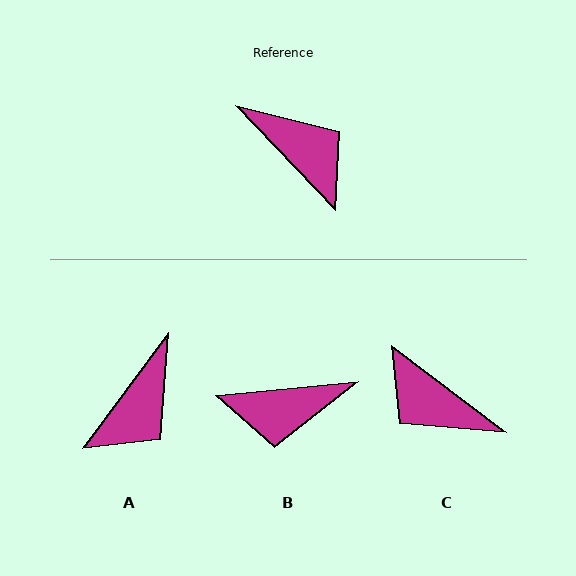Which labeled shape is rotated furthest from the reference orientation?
C, about 171 degrees away.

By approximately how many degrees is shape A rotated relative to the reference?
Approximately 80 degrees clockwise.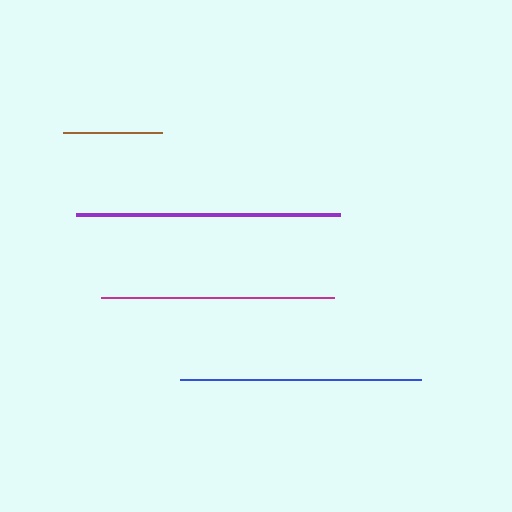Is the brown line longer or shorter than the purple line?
The purple line is longer than the brown line.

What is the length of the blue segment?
The blue segment is approximately 241 pixels long.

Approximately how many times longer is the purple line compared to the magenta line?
The purple line is approximately 1.1 times the length of the magenta line.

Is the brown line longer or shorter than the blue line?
The blue line is longer than the brown line.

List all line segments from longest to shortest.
From longest to shortest: purple, blue, magenta, brown.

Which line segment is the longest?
The purple line is the longest at approximately 264 pixels.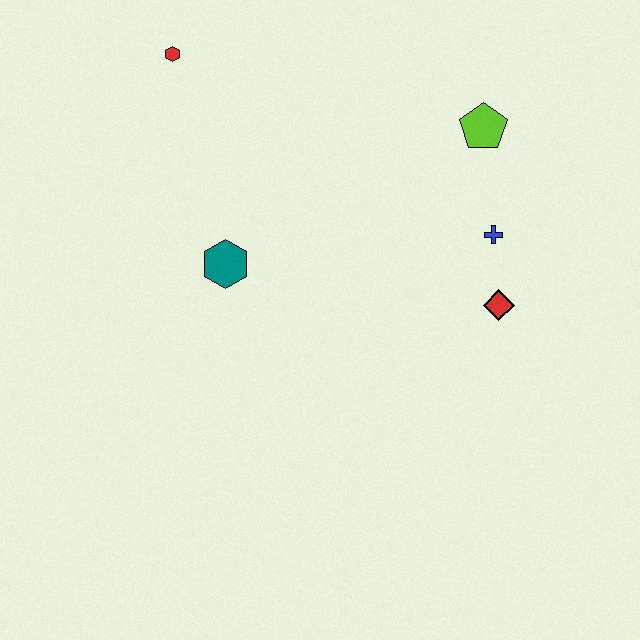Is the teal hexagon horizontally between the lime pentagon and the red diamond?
No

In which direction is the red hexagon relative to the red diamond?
The red hexagon is to the left of the red diamond.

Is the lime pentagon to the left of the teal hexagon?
No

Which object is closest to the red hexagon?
The teal hexagon is closest to the red hexagon.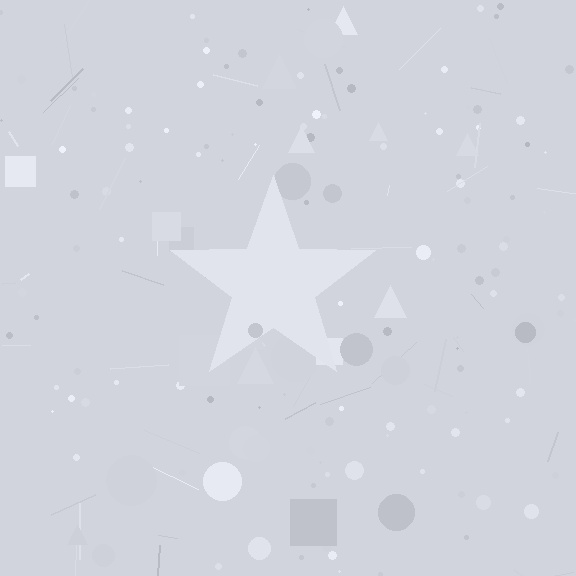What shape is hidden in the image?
A star is hidden in the image.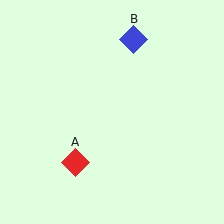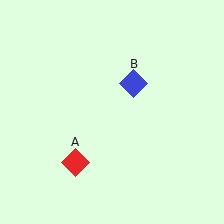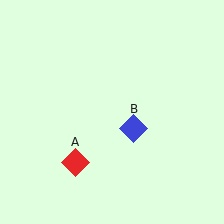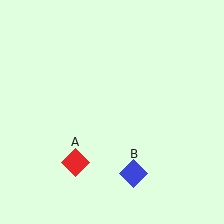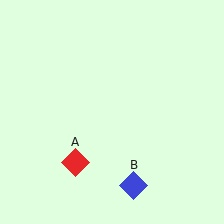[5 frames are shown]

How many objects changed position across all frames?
1 object changed position: blue diamond (object B).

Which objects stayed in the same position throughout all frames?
Red diamond (object A) remained stationary.